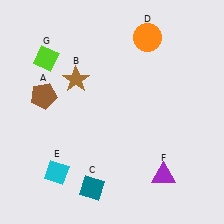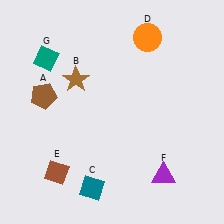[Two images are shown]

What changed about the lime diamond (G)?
In Image 1, G is lime. In Image 2, it changed to teal.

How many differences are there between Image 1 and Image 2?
There are 2 differences between the two images.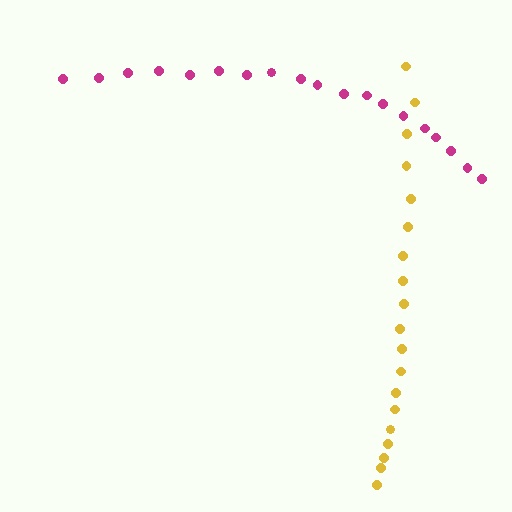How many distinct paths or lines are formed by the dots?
There are 2 distinct paths.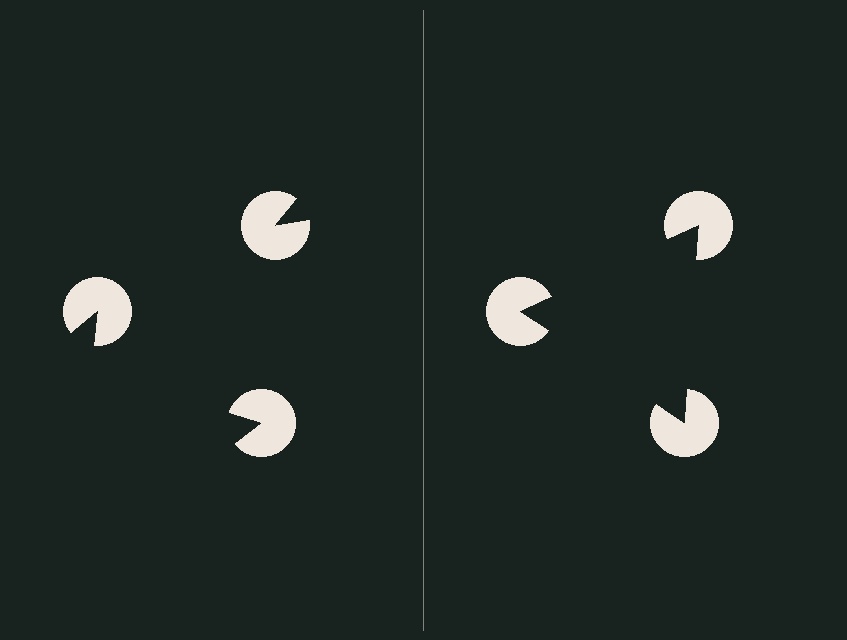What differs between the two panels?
The pac-man discs are positioned identically on both sides; only the wedge orientations differ. On the right they align to a triangle; on the left they are misaligned.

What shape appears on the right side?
An illusory triangle.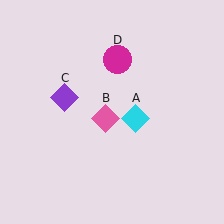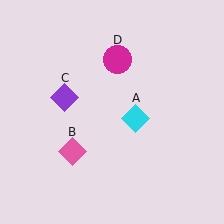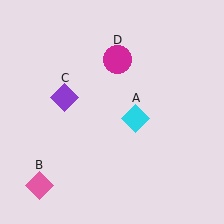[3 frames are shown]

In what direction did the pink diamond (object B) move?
The pink diamond (object B) moved down and to the left.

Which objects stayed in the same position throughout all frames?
Cyan diamond (object A) and purple diamond (object C) and magenta circle (object D) remained stationary.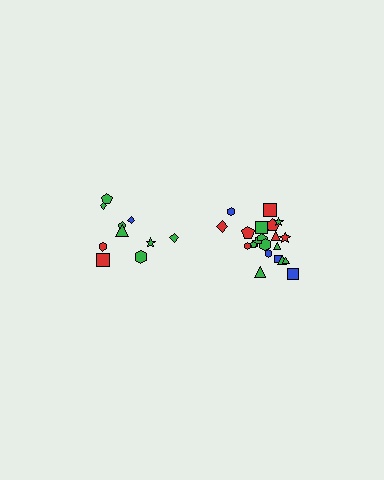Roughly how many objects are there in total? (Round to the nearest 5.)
Roughly 30 objects in total.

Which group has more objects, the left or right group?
The right group.